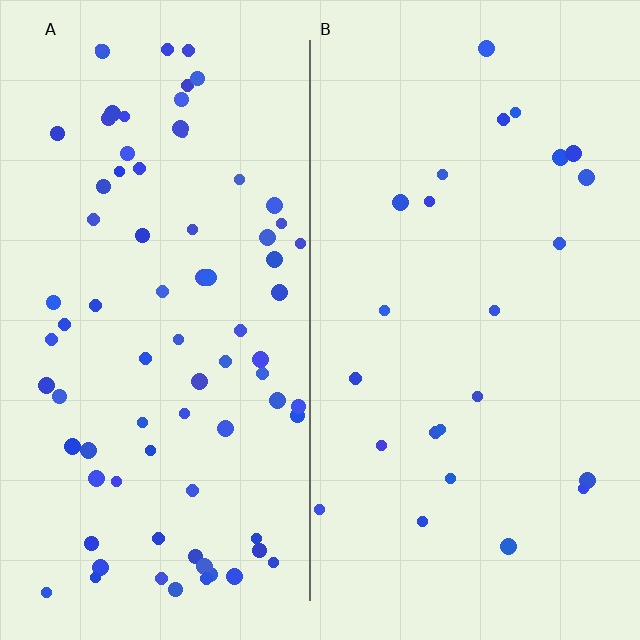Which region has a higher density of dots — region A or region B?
A (the left).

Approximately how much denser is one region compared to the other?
Approximately 3.3× — region A over region B.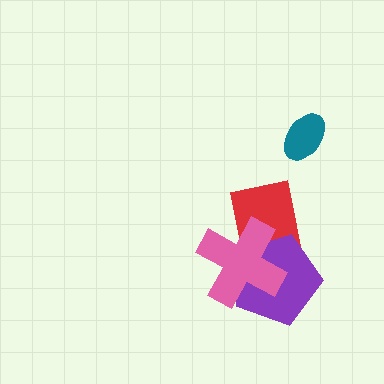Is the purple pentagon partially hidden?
Yes, it is partially covered by another shape.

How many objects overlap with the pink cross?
2 objects overlap with the pink cross.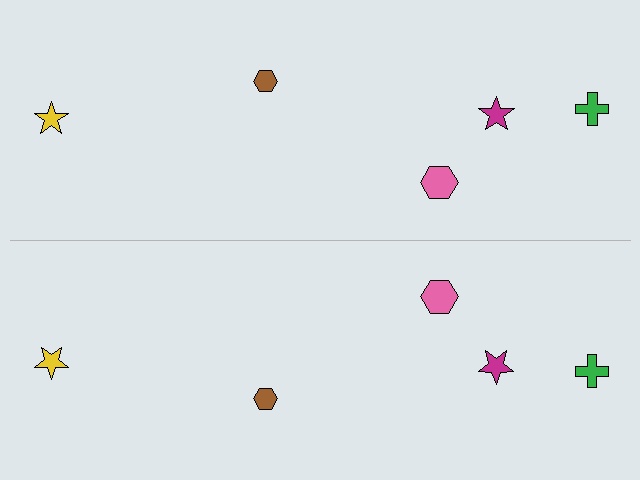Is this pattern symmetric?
Yes, this pattern has bilateral (reflection) symmetry.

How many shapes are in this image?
There are 10 shapes in this image.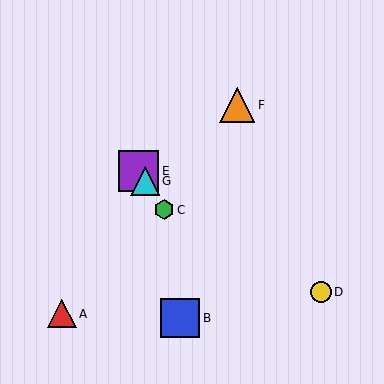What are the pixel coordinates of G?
Object G is at (145, 181).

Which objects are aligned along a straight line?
Objects C, E, G are aligned along a straight line.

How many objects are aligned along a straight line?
3 objects (C, E, G) are aligned along a straight line.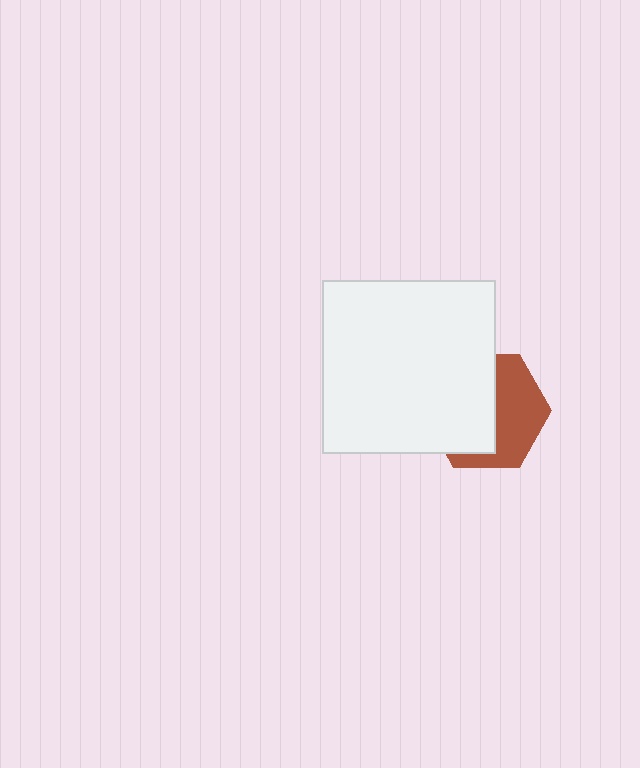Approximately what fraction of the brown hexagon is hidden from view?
Roughly 53% of the brown hexagon is hidden behind the white square.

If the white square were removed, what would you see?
You would see the complete brown hexagon.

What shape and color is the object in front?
The object in front is a white square.